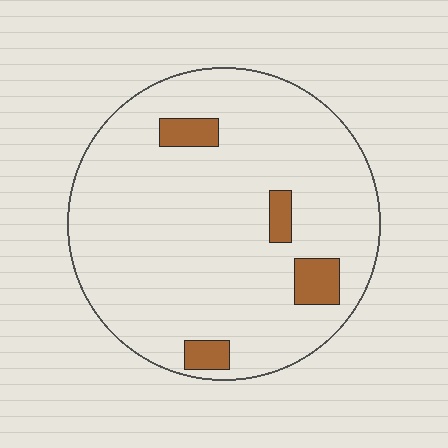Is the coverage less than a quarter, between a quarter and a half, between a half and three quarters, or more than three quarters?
Less than a quarter.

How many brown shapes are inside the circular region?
4.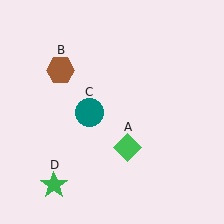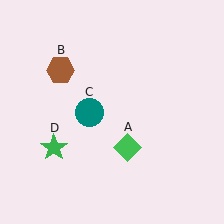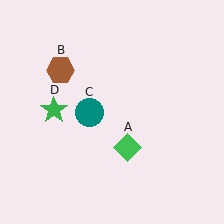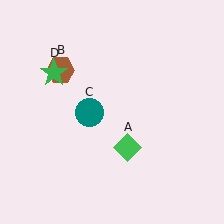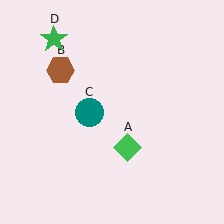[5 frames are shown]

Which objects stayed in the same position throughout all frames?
Green diamond (object A) and brown hexagon (object B) and teal circle (object C) remained stationary.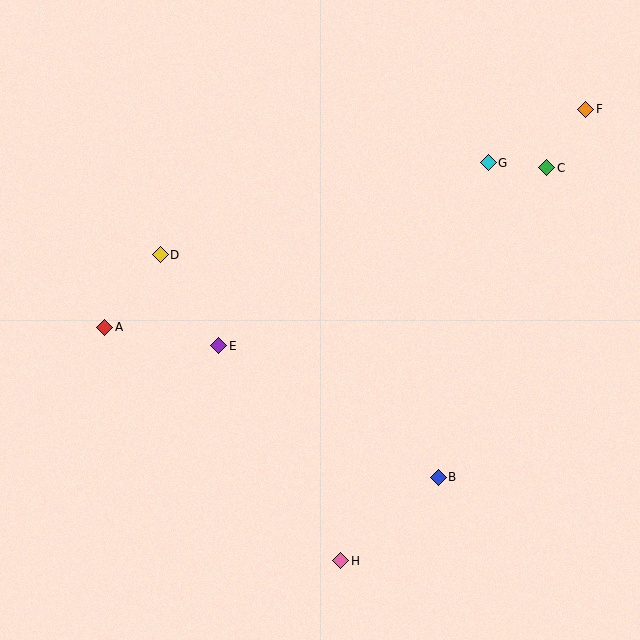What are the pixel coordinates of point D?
Point D is at (160, 255).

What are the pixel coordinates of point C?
Point C is at (547, 168).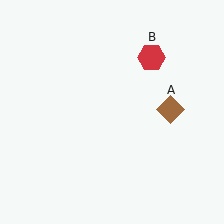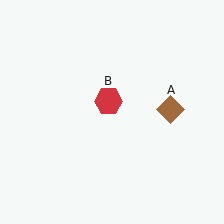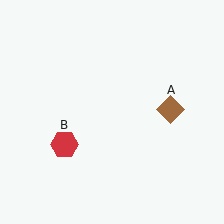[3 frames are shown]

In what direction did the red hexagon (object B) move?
The red hexagon (object B) moved down and to the left.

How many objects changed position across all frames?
1 object changed position: red hexagon (object B).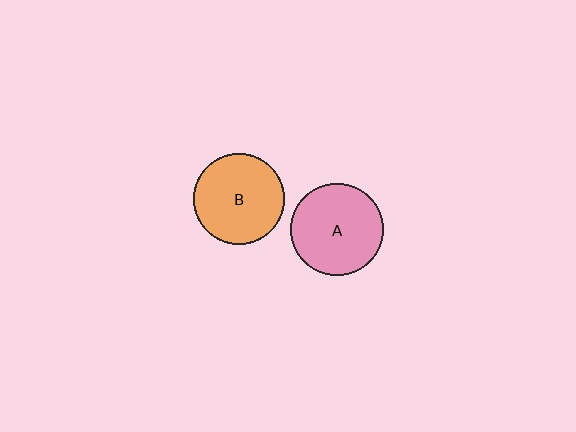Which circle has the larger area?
Circle A (pink).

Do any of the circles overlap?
No, none of the circles overlap.